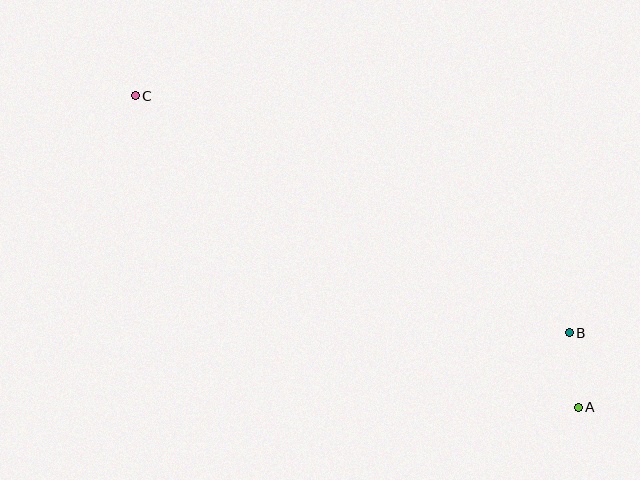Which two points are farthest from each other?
Points A and C are farthest from each other.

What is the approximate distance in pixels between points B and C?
The distance between B and C is approximately 494 pixels.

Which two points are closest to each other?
Points A and B are closest to each other.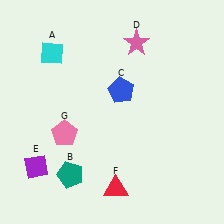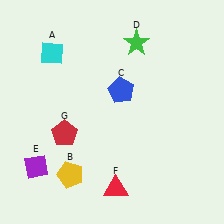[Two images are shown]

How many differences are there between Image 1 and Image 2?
There are 3 differences between the two images.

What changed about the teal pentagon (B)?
In Image 1, B is teal. In Image 2, it changed to yellow.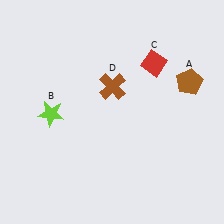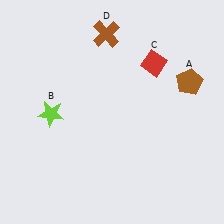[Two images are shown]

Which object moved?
The brown cross (D) moved up.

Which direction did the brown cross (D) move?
The brown cross (D) moved up.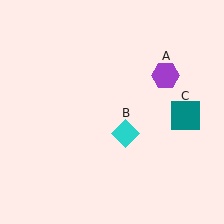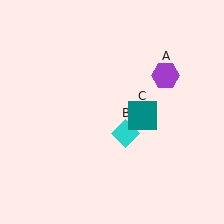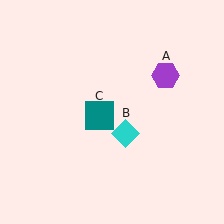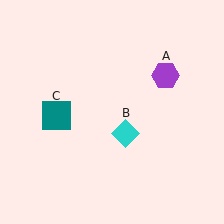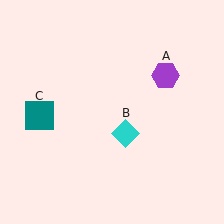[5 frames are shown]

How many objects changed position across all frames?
1 object changed position: teal square (object C).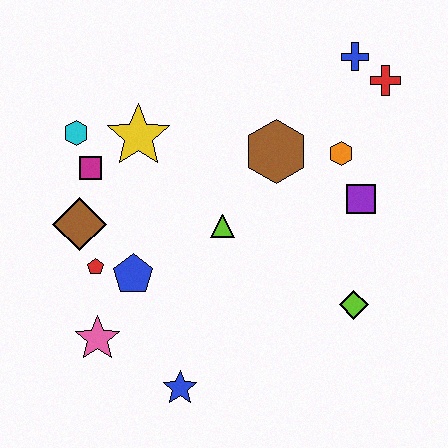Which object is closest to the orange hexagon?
The purple square is closest to the orange hexagon.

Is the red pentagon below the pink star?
No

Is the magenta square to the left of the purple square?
Yes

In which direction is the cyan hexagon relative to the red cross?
The cyan hexagon is to the left of the red cross.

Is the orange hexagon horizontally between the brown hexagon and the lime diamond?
Yes